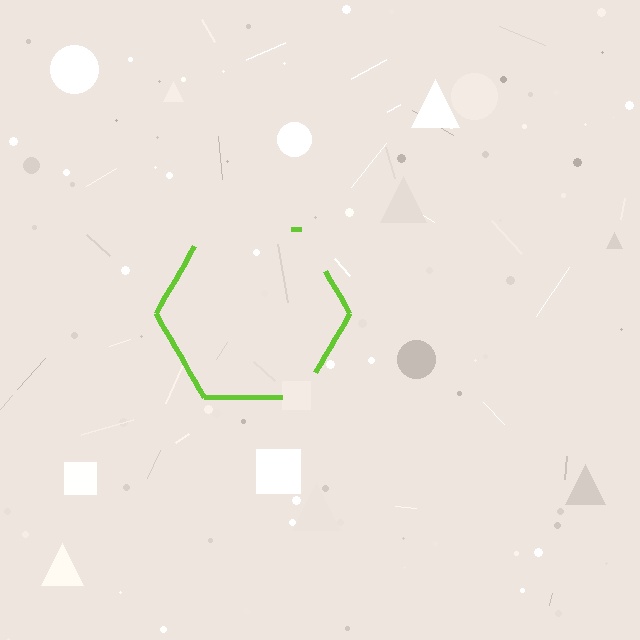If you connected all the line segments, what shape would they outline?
They would outline a hexagon.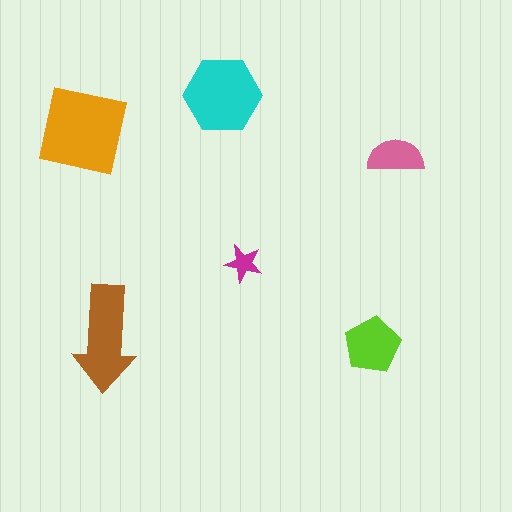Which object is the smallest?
The magenta star.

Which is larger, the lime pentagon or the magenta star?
The lime pentagon.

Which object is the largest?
The orange square.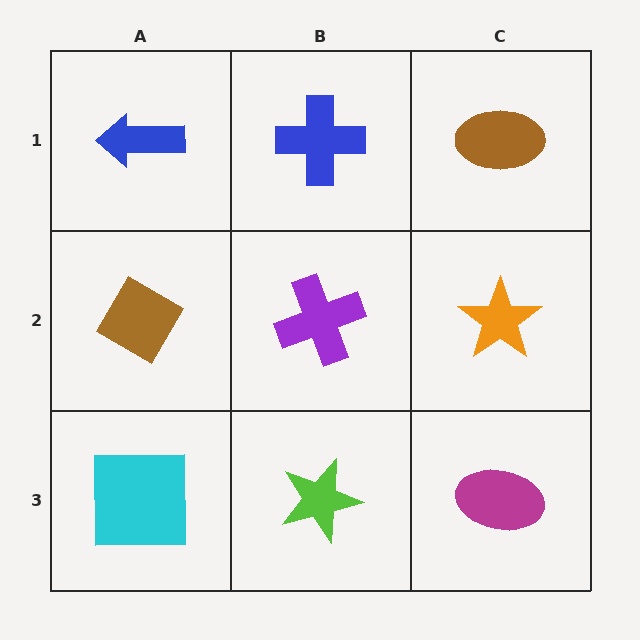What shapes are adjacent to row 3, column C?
An orange star (row 2, column C), a lime star (row 3, column B).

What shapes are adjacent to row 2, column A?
A blue arrow (row 1, column A), a cyan square (row 3, column A), a purple cross (row 2, column B).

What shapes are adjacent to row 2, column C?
A brown ellipse (row 1, column C), a magenta ellipse (row 3, column C), a purple cross (row 2, column B).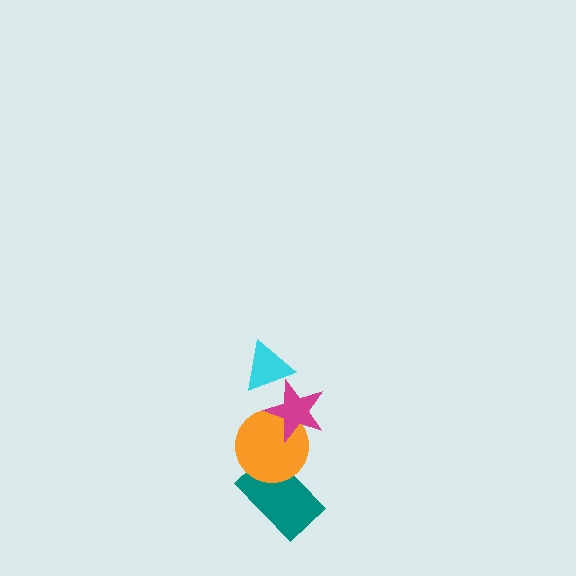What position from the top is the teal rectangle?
The teal rectangle is 4th from the top.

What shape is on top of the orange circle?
The magenta star is on top of the orange circle.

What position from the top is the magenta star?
The magenta star is 2nd from the top.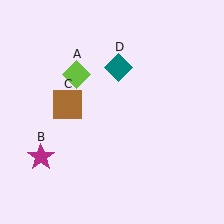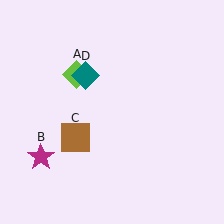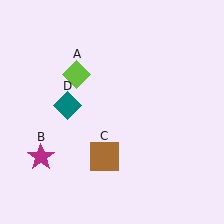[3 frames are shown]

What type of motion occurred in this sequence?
The brown square (object C), teal diamond (object D) rotated counterclockwise around the center of the scene.